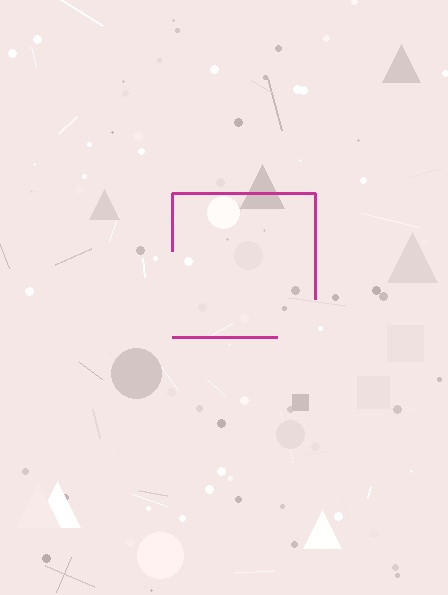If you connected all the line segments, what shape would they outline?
They would outline a square.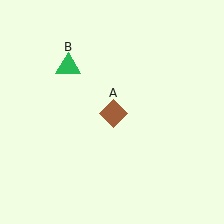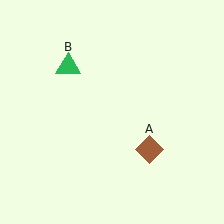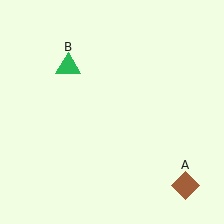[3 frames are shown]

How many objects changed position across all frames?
1 object changed position: brown diamond (object A).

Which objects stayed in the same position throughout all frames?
Green triangle (object B) remained stationary.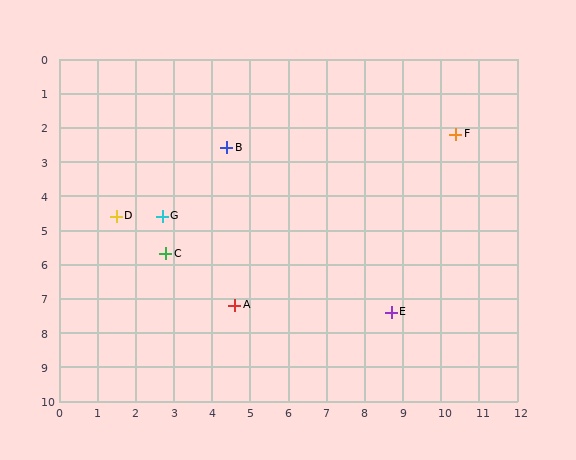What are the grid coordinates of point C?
Point C is at approximately (2.8, 5.7).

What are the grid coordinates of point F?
Point F is at approximately (10.4, 2.2).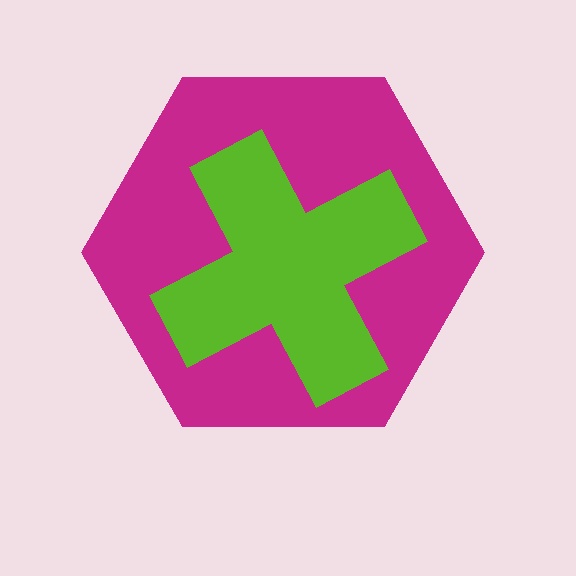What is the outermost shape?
The magenta hexagon.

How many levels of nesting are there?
2.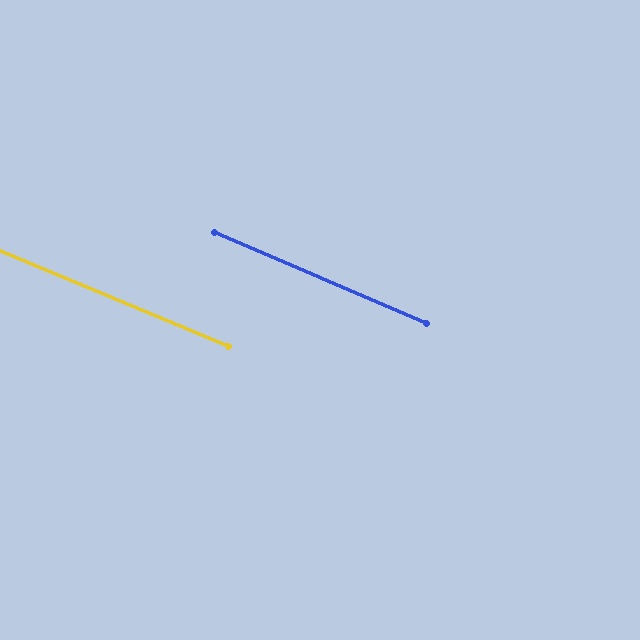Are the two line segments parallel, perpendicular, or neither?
Parallel — their directions differ by only 0.6°.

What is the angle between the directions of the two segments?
Approximately 1 degree.